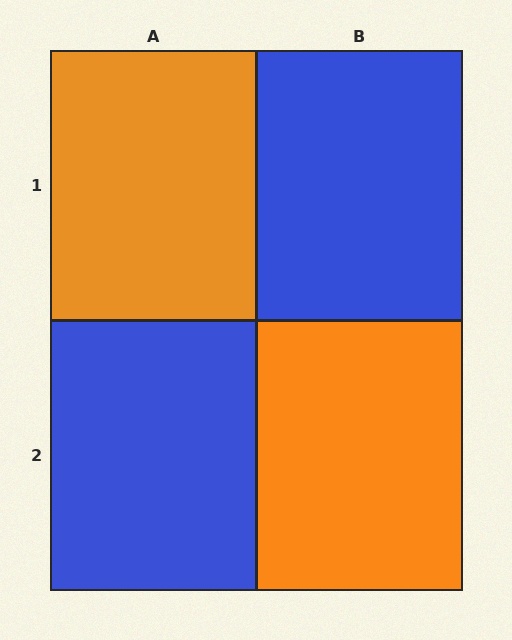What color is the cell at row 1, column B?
Blue.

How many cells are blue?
2 cells are blue.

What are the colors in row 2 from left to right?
Blue, orange.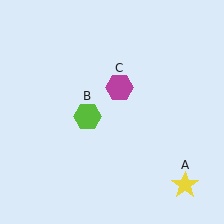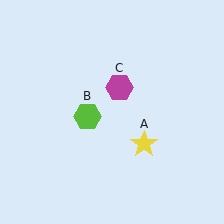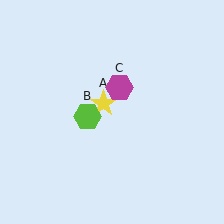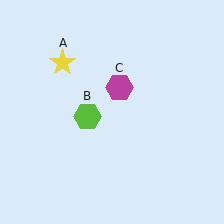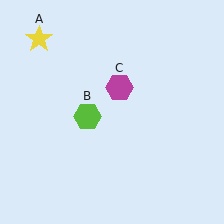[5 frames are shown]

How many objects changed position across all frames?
1 object changed position: yellow star (object A).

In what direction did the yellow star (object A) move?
The yellow star (object A) moved up and to the left.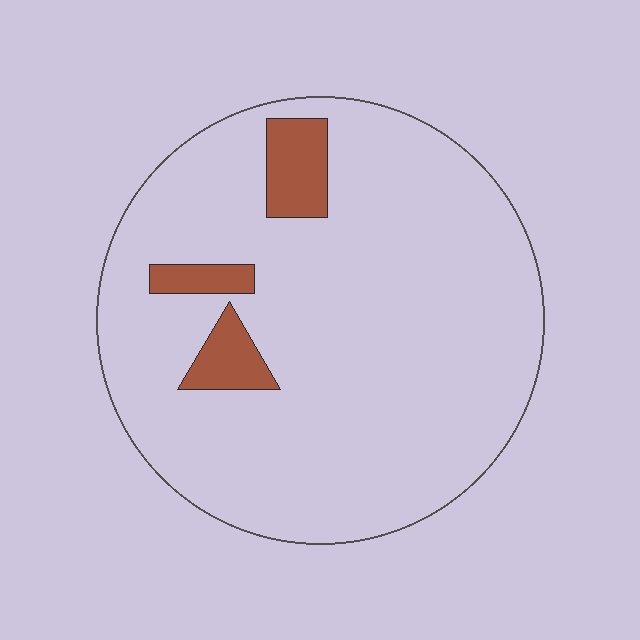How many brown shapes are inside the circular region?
3.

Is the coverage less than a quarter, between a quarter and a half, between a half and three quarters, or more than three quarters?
Less than a quarter.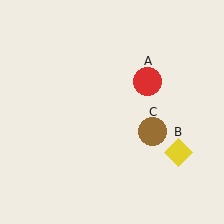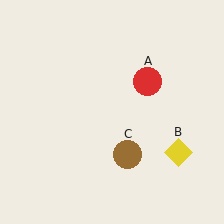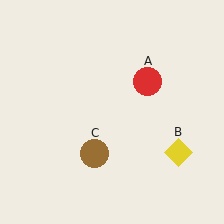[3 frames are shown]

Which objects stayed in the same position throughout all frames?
Red circle (object A) and yellow diamond (object B) remained stationary.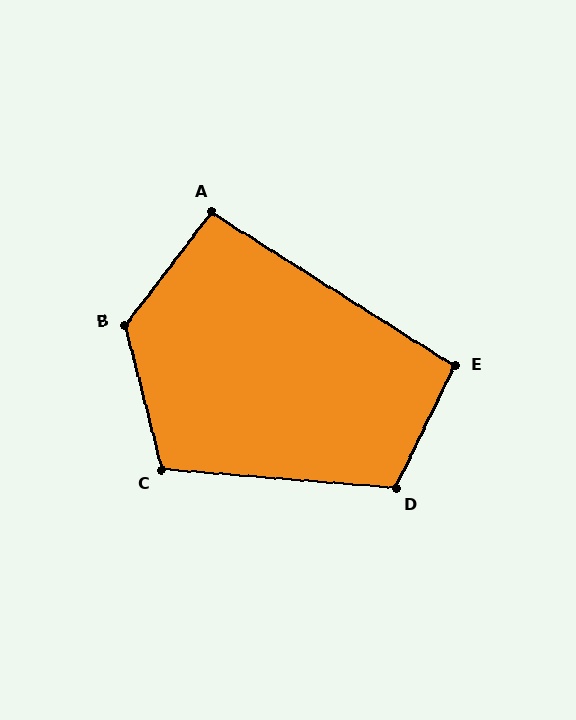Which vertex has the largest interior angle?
B, at approximately 128 degrees.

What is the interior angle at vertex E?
Approximately 96 degrees (obtuse).